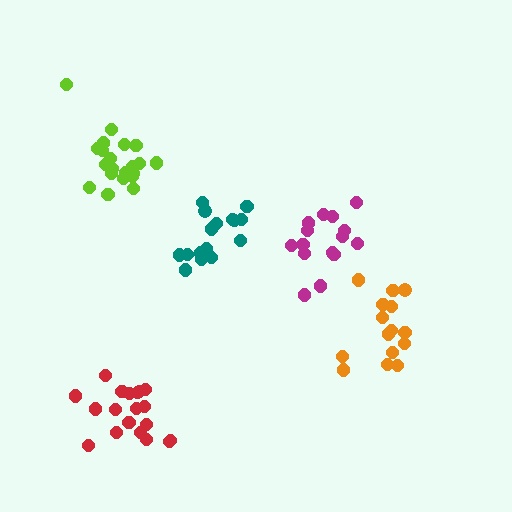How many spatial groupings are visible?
There are 5 spatial groupings.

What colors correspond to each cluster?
The clusters are colored: orange, magenta, red, lime, teal.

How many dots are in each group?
Group 1: 15 dots, Group 2: 15 dots, Group 3: 19 dots, Group 4: 21 dots, Group 5: 16 dots (86 total).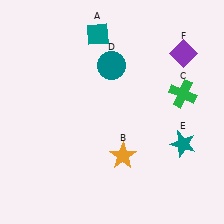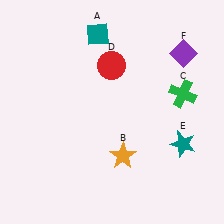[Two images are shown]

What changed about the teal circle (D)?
In Image 1, D is teal. In Image 2, it changed to red.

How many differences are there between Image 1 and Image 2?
There is 1 difference between the two images.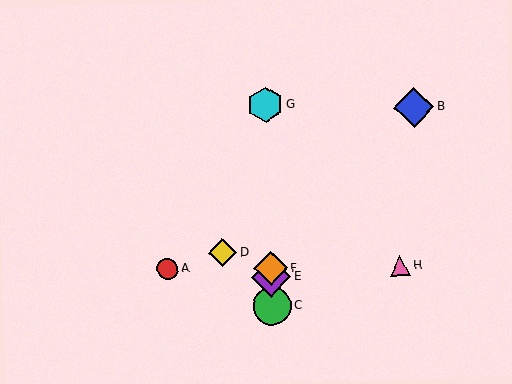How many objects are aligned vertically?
4 objects (C, E, F, G) are aligned vertically.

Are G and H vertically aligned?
No, G is at x≈265 and H is at x≈400.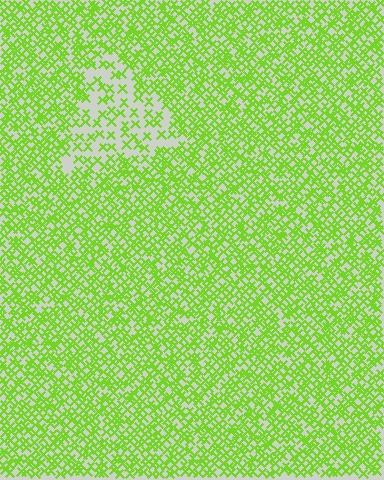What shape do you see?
I see a triangle.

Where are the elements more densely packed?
The elements are more densely packed outside the triangle boundary.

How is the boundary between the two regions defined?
The boundary is defined by a change in element density (approximately 2.3x ratio). All elements are the same color, size, and shape.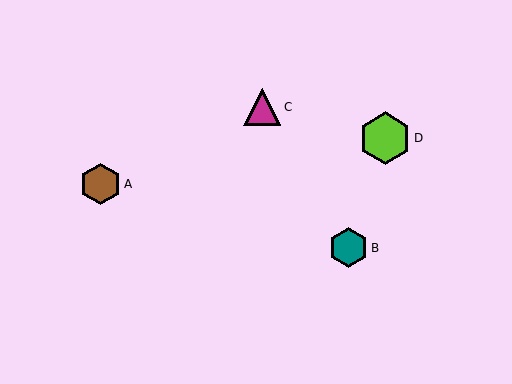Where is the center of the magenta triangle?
The center of the magenta triangle is at (262, 107).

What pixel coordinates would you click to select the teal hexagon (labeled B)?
Click at (348, 248) to select the teal hexagon B.